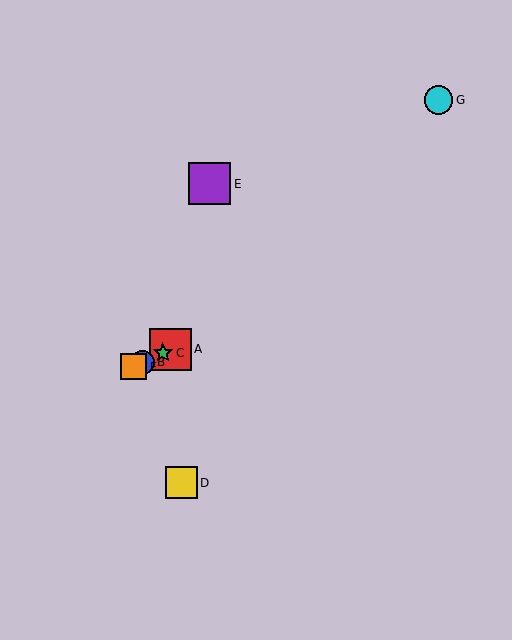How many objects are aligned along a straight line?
4 objects (A, B, C, F) are aligned along a straight line.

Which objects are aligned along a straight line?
Objects A, B, C, F are aligned along a straight line.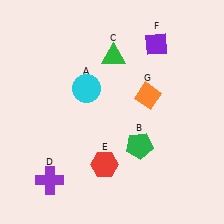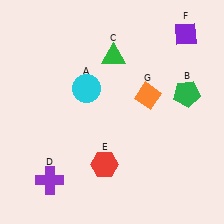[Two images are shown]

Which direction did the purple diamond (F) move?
The purple diamond (F) moved right.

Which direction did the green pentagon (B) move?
The green pentagon (B) moved up.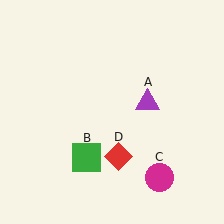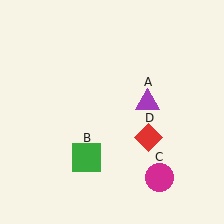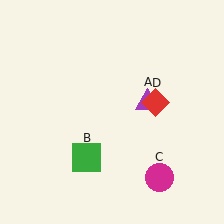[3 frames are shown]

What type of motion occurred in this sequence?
The red diamond (object D) rotated counterclockwise around the center of the scene.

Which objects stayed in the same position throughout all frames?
Purple triangle (object A) and green square (object B) and magenta circle (object C) remained stationary.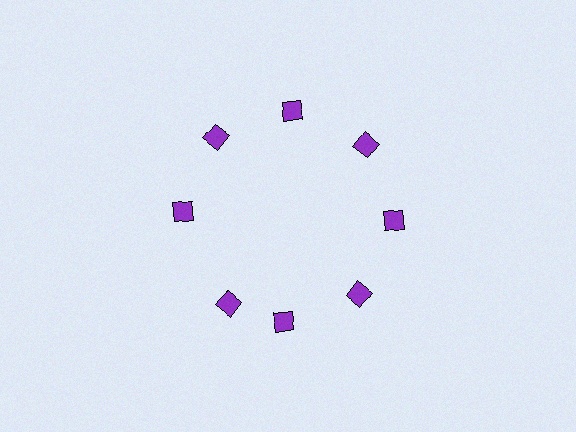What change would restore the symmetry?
The symmetry would be restored by rotating it back into even spacing with its neighbors so that all 8 diamonds sit at equal angles and equal distance from the center.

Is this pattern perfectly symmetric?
No. The 8 purple diamonds are arranged in a ring, but one element near the 8 o'clock position is rotated out of alignment along the ring, breaking the 8-fold rotational symmetry.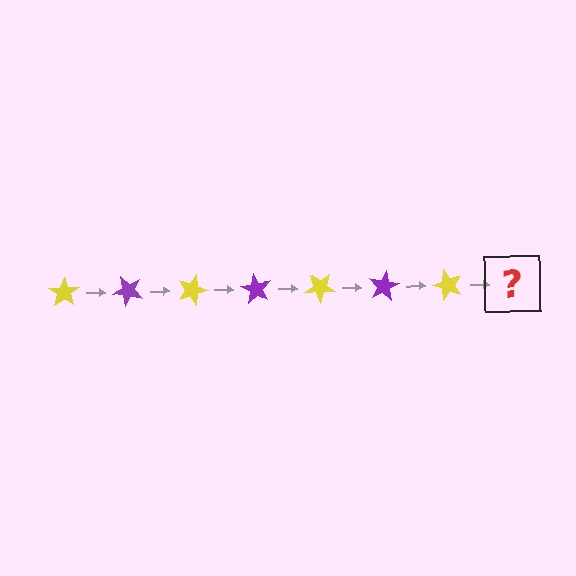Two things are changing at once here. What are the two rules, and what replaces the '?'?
The two rules are that it rotates 45 degrees each step and the color cycles through yellow and purple. The '?' should be a purple star, rotated 315 degrees from the start.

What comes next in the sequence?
The next element should be a purple star, rotated 315 degrees from the start.